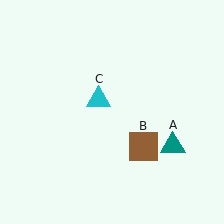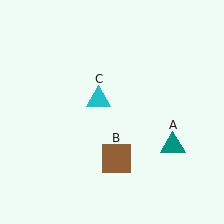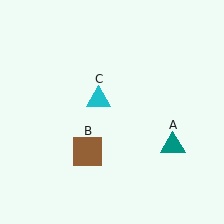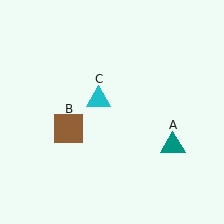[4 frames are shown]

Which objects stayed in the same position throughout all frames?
Teal triangle (object A) and cyan triangle (object C) remained stationary.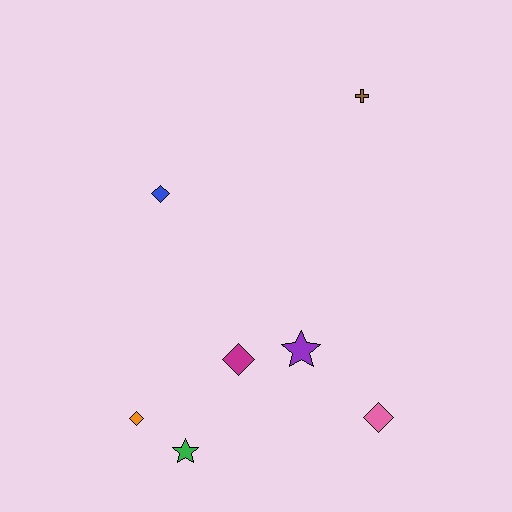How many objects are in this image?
There are 7 objects.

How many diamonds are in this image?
There are 4 diamonds.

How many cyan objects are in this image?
There are no cyan objects.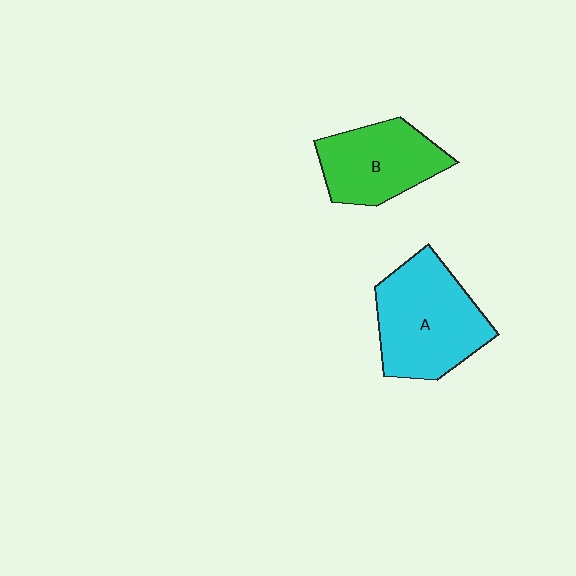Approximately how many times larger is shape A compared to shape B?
Approximately 1.3 times.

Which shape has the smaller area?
Shape B (green).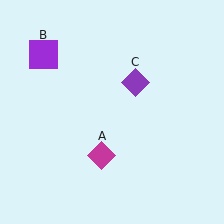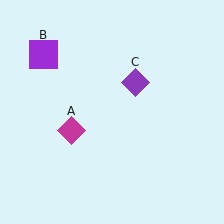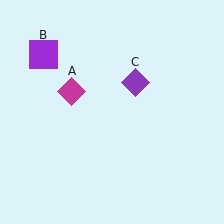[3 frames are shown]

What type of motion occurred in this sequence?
The magenta diamond (object A) rotated clockwise around the center of the scene.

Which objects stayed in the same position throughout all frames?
Purple square (object B) and purple diamond (object C) remained stationary.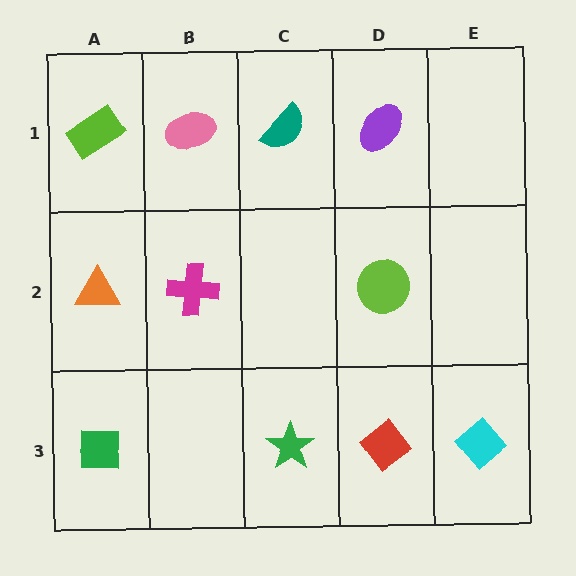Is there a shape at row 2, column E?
No, that cell is empty.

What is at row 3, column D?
A red diamond.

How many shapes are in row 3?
4 shapes.